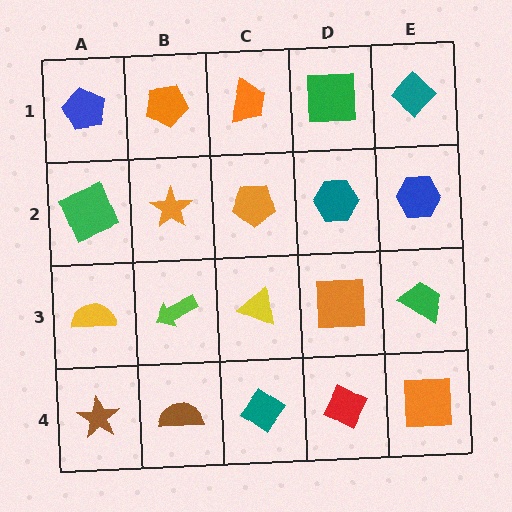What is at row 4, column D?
A red diamond.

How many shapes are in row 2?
5 shapes.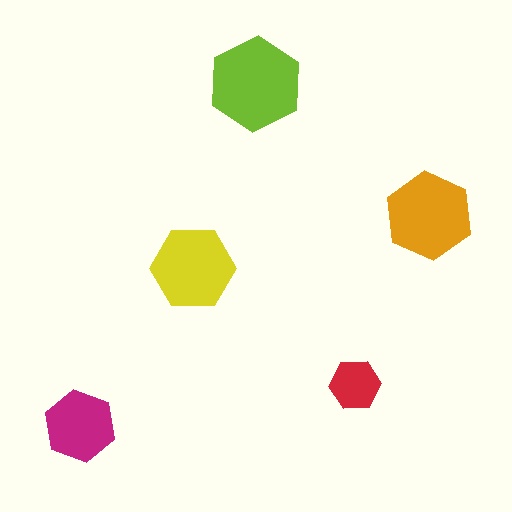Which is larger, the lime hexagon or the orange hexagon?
The lime one.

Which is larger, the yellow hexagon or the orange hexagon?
The orange one.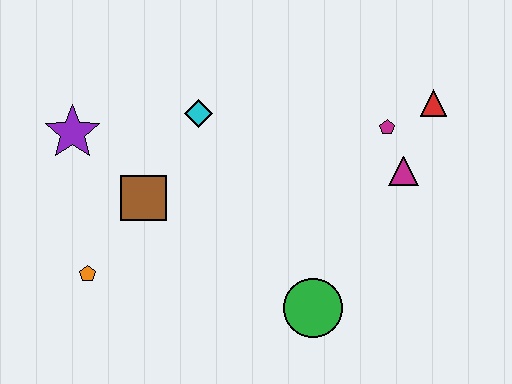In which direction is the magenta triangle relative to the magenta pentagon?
The magenta triangle is below the magenta pentagon.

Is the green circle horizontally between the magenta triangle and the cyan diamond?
Yes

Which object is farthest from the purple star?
The red triangle is farthest from the purple star.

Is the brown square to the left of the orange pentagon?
No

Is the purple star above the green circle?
Yes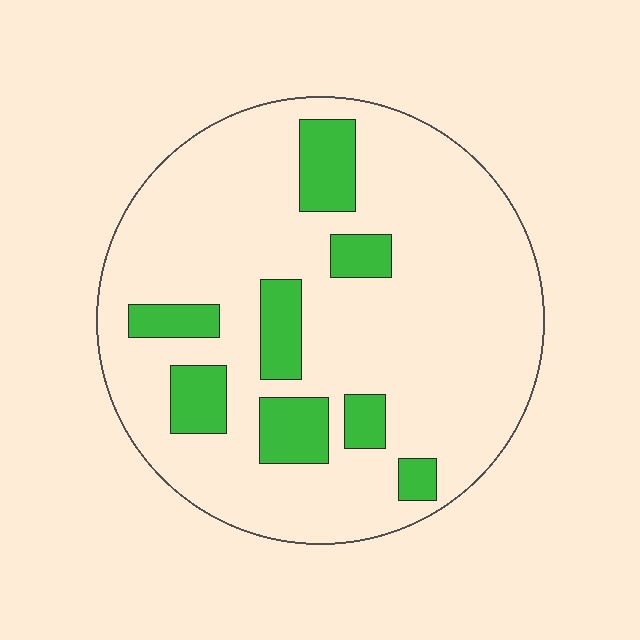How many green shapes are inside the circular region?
8.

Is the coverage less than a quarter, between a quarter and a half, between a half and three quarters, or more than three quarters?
Less than a quarter.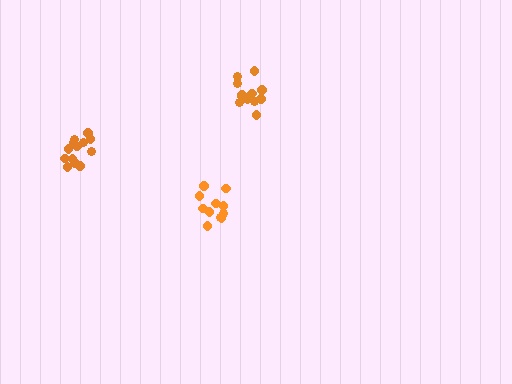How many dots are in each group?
Group 1: 11 dots, Group 2: 12 dots, Group 3: 13 dots (36 total).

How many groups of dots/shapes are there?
There are 3 groups.